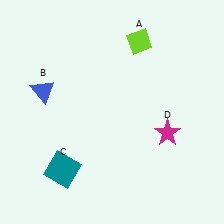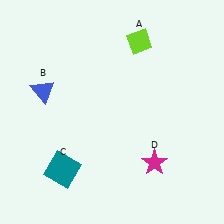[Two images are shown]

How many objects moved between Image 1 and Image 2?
1 object moved between the two images.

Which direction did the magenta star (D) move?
The magenta star (D) moved down.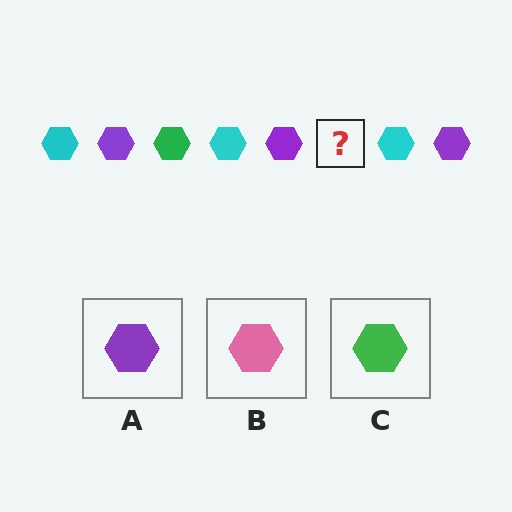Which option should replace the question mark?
Option C.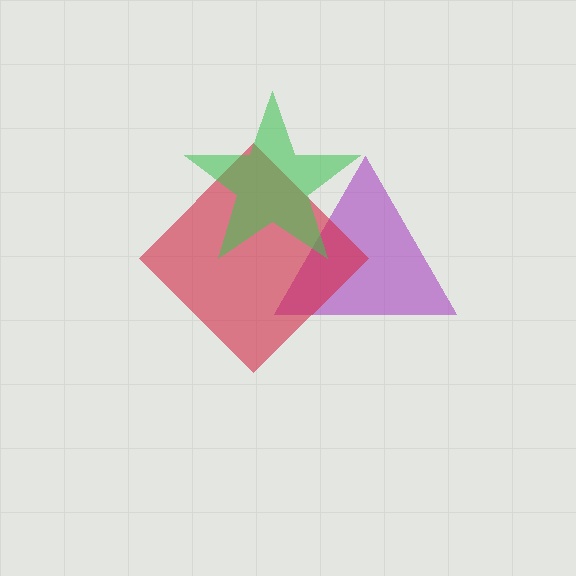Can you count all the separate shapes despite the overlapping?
Yes, there are 3 separate shapes.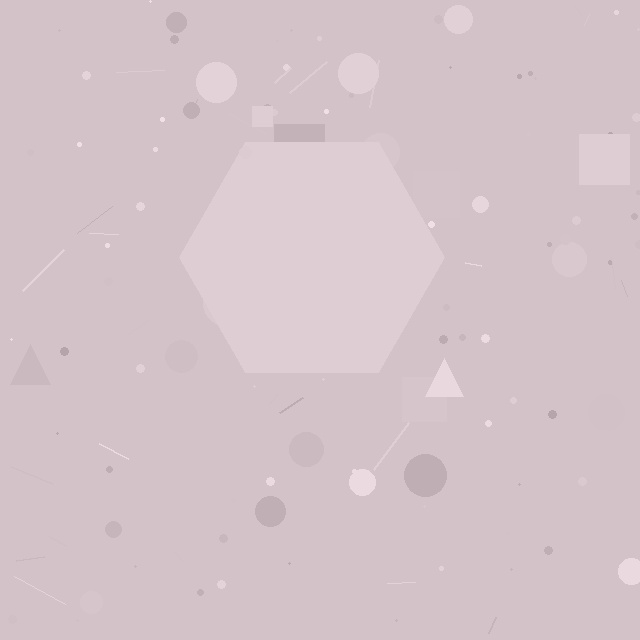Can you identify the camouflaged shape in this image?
The camouflaged shape is a hexagon.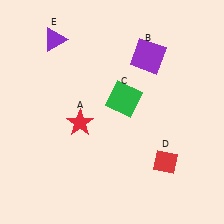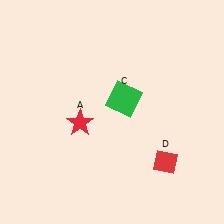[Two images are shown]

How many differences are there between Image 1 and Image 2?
There are 2 differences between the two images.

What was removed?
The purple square (B), the purple triangle (E) were removed in Image 2.